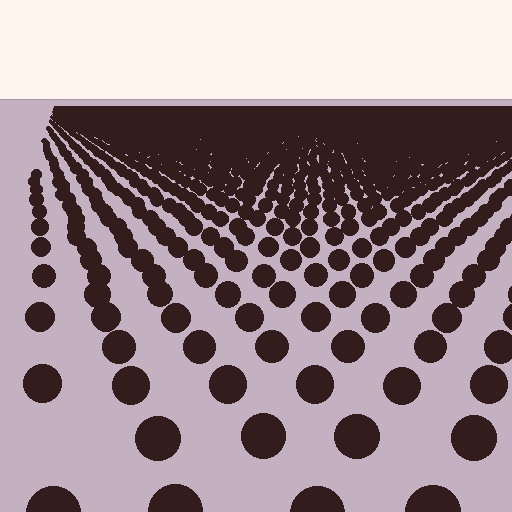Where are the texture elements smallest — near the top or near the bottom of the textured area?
Near the top.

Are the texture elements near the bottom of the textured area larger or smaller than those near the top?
Larger. Near the bottom, elements are closer to the viewer and appear at a bigger on-screen size.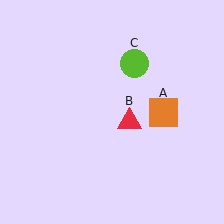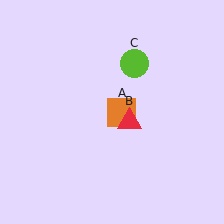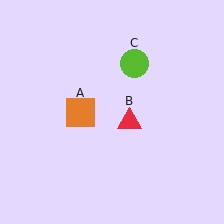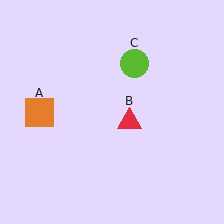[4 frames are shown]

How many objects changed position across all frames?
1 object changed position: orange square (object A).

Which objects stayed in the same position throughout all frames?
Red triangle (object B) and lime circle (object C) remained stationary.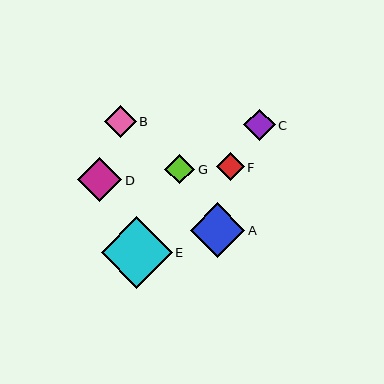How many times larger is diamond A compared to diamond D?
Diamond A is approximately 1.2 times the size of diamond D.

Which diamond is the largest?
Diamond E is the largest with a size of approximately 71 pixels.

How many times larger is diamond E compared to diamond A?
Diamond E is approximately 1.3 times the size of diamond A.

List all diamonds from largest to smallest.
From largest to smallest: E, A, D, B, C, G, F.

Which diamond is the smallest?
Diamond F is the smallest with a size of approximately 28 pixels.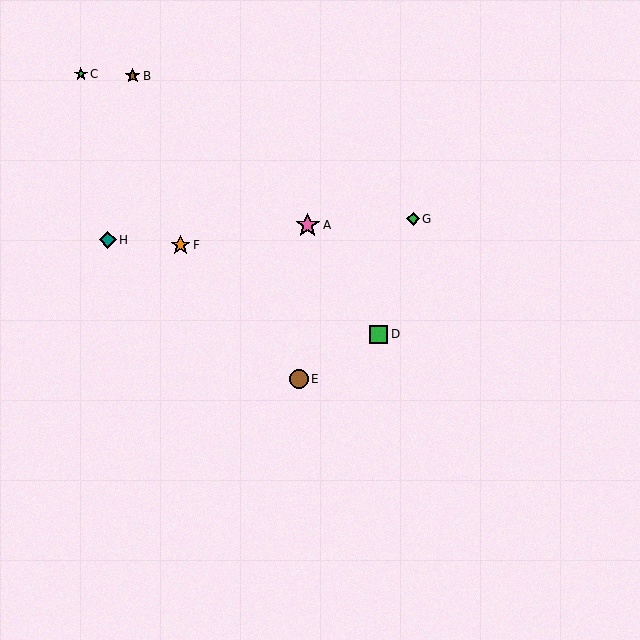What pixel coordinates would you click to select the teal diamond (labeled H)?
Click at (108, 240) to select the teal diamond H.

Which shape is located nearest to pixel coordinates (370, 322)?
The green square (labeled D) at (379, 334) is nearest to that location.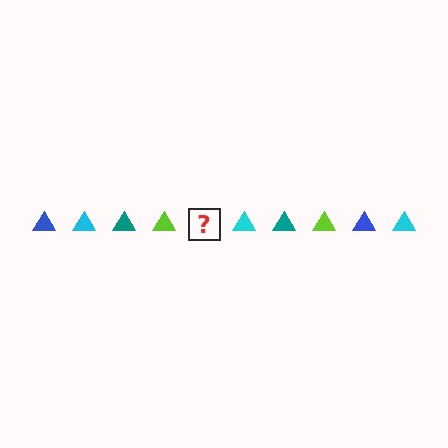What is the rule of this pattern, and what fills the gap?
The rule is that the pattern cycles through blue, cyan, teal, lime triangles. The gap should be filled with a blue triangle.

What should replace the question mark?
The question mark should be replaced with a blue triangle.